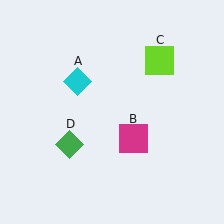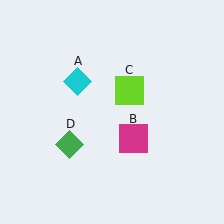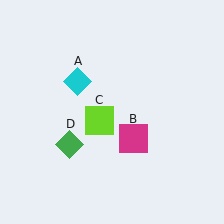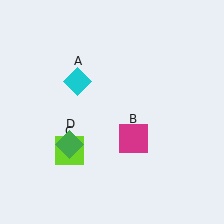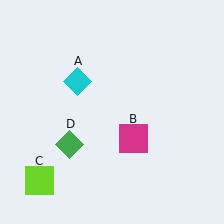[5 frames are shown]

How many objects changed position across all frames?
1 object changed position: lime square (object C).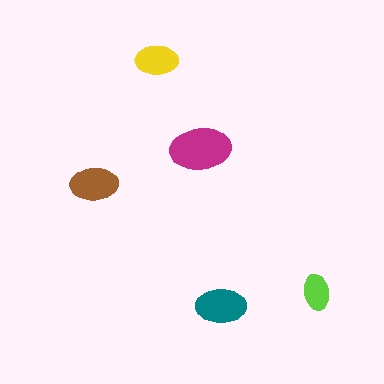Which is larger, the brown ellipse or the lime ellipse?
The brown one.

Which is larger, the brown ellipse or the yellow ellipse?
The brown one.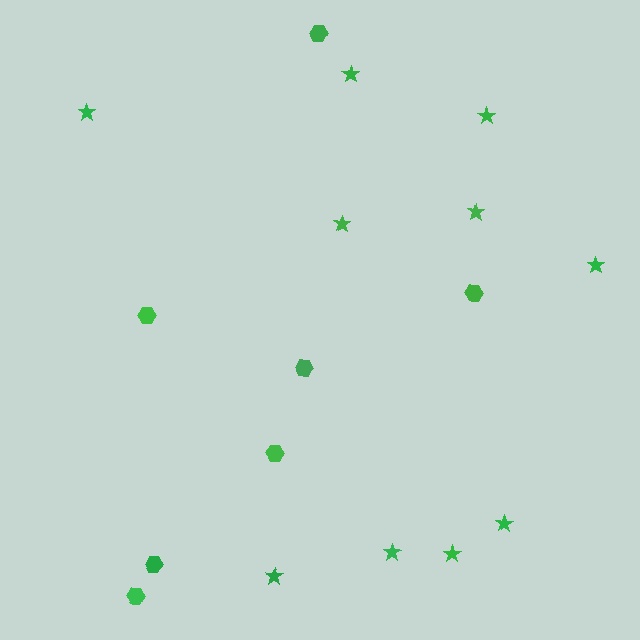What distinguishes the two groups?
There are 2 groups: one group of stars (10) and one group of hexagons (7).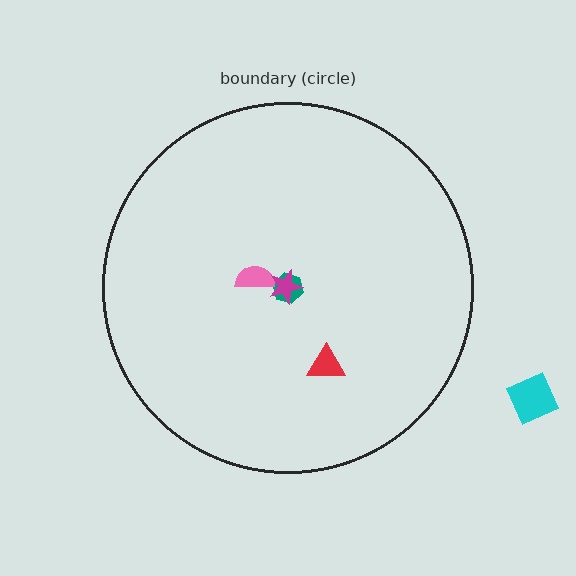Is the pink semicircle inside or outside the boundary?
Inside.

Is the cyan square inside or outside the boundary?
Outside.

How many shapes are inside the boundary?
4 inside, 1 outside.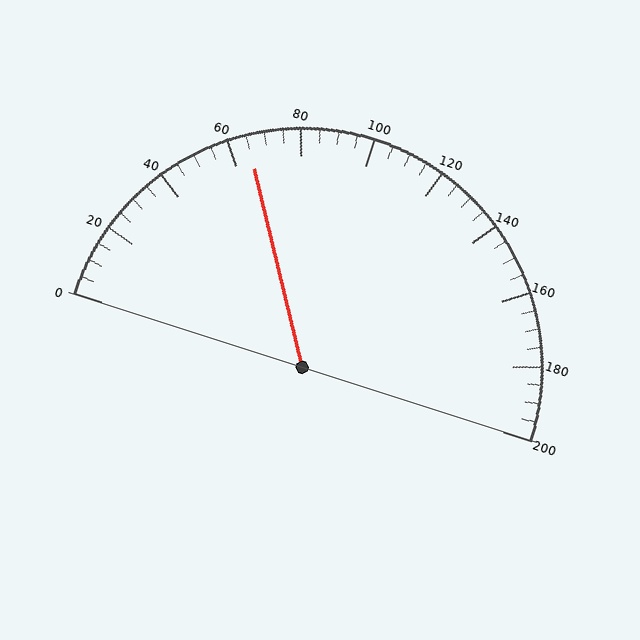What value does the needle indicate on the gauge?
The needle indicates approximately 65.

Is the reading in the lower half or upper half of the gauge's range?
The reading is in the lower half of the range (0 to 200).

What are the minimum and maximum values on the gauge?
The gauge ranges from 0 to 200.